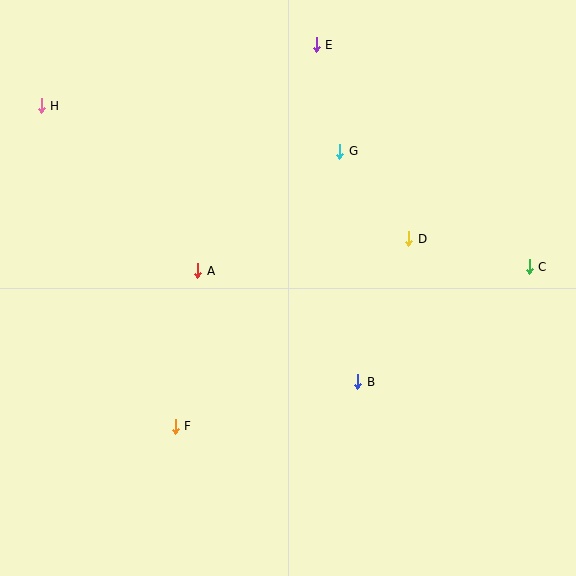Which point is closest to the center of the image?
Point A at (198, 271) is closest to the center.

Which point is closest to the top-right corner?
Point E is closest to the top-right corner.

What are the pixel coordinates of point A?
Point A is at (198, 271).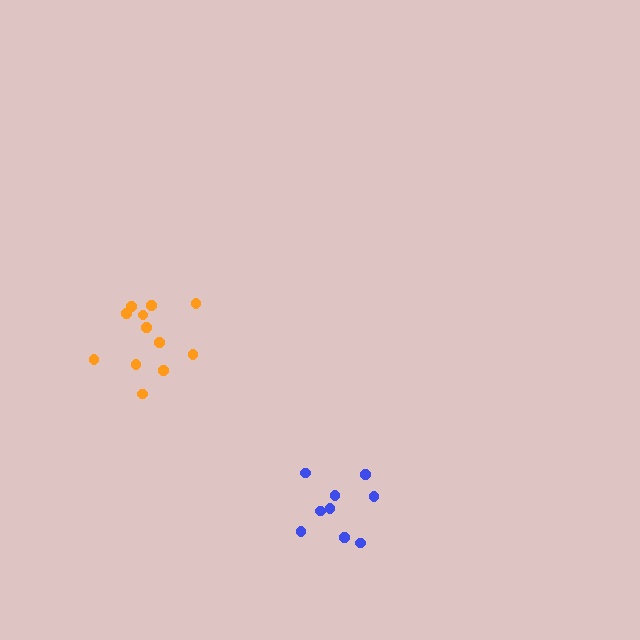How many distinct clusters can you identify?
There are 2 distinct clusters.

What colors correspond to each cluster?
The clusters are colored: blue, orange.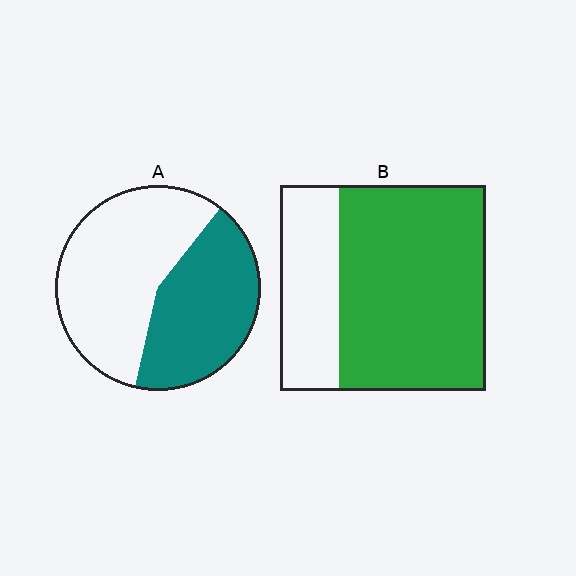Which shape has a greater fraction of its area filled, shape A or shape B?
Shape B.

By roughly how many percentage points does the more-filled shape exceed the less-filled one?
By roughly 30 percentage points (B over A).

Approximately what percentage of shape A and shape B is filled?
A is approximately 45% and B is approximately 70%.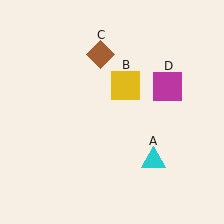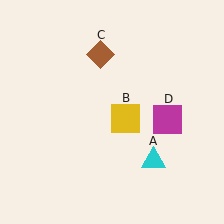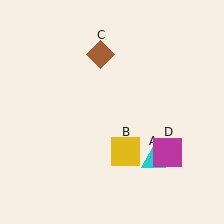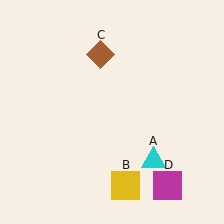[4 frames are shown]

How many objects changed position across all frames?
2 objects changed position: yellow square (object B), magenta square (object D).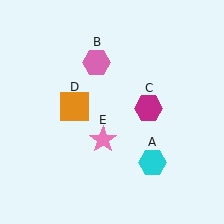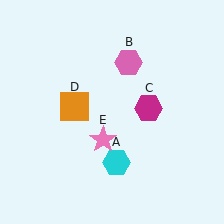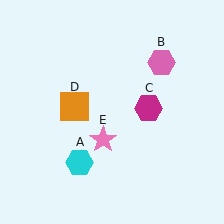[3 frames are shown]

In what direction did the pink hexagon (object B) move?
The pink hexagon (object B) moved right.